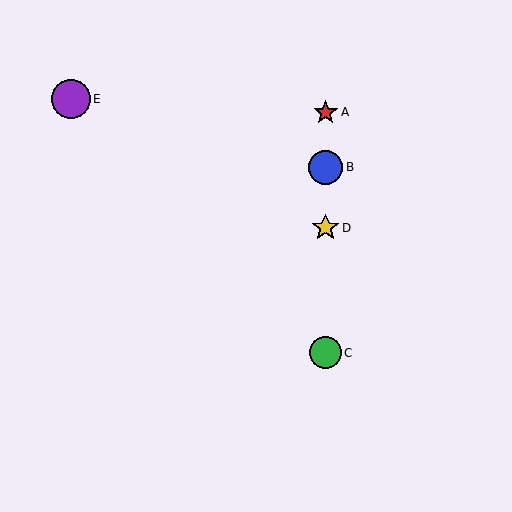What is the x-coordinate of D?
Object D is at x≈326.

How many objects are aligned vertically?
4 objects (A, B, C, D) are aligned vertically.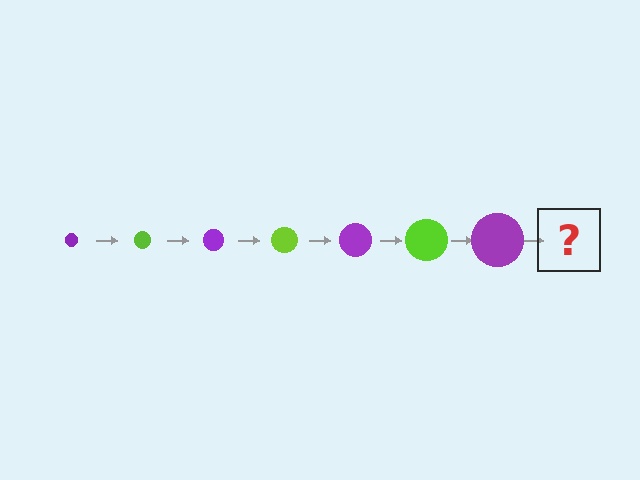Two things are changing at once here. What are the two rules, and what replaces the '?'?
The two rules are that the circle grows larger each step and the color cycles through purple and lime. The '?' should be a lime circle, larger than the previous one.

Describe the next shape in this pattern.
It should be a lime circle, larger than the previous one.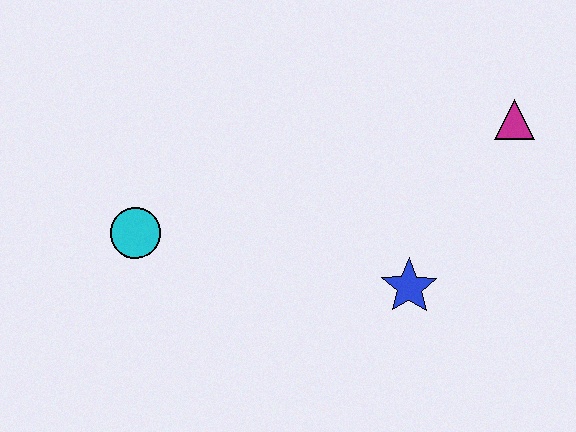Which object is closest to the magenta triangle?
The blue star is closest to the magenta triangle.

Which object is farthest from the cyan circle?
The magenta triangle is farthest from the cyan circle.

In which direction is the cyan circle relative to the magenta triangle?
The cyan circle is to the left of the magenta triangle.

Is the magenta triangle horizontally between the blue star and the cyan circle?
No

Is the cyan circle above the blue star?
Yes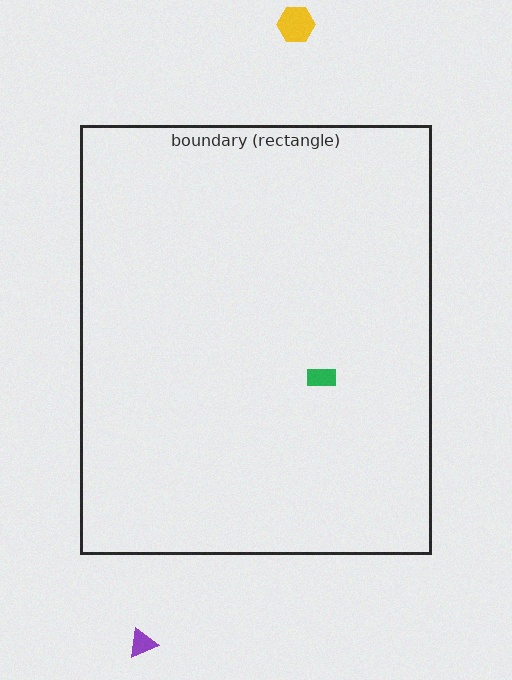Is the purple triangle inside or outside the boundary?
Outside.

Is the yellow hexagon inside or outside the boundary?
Outside.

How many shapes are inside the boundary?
1 inside, 2 outside.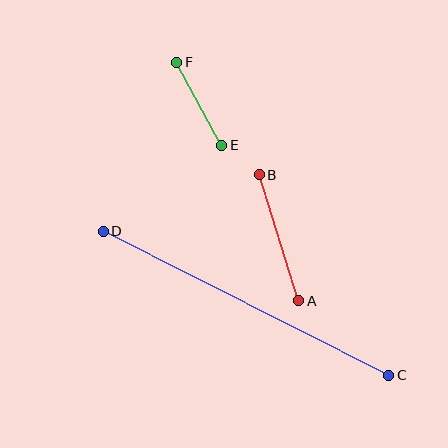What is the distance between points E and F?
The distance is approximately 95 pixels.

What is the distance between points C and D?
The distance is approximately 320 pixels.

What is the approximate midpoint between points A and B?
The midpoint is at approximately (279, 238) pixels.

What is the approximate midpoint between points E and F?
The midpoint is at approximately (199, 104) pixels.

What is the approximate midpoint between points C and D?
The midpoint is at approximately (246, 303) pixels.